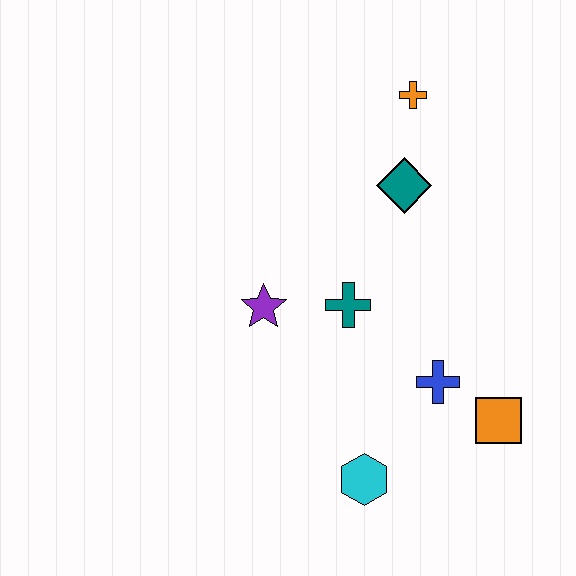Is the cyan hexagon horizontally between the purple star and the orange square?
Yes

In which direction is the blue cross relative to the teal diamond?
The blue cross is below the teal diamond.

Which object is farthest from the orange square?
The orange cross is farthest from the orange square.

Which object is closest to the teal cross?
The purple star is closest to the teal cross.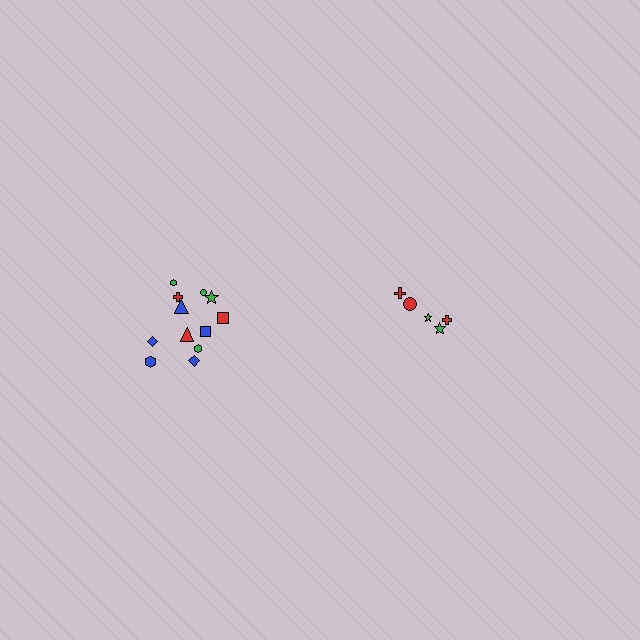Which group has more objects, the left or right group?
The left group.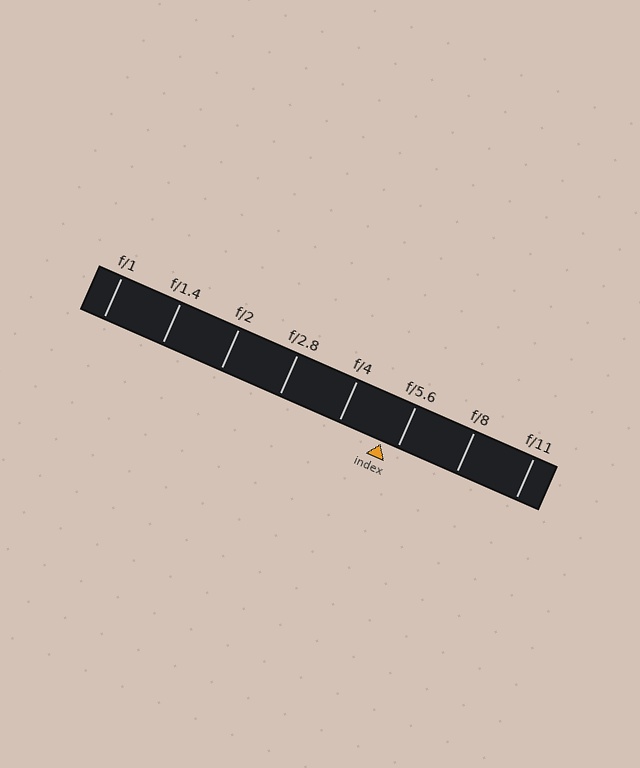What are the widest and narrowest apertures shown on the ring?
The widest aperture shown is f/1 and the narrowest is f/11.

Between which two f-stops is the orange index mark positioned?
The index mark is between f/4 and f/5.6.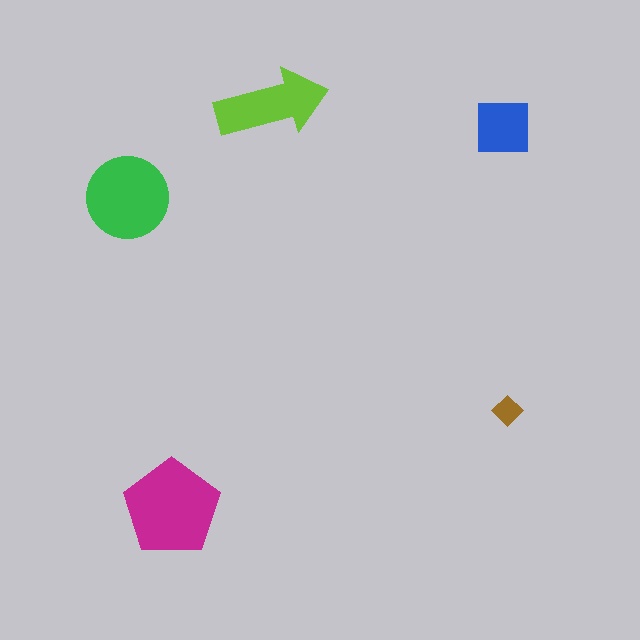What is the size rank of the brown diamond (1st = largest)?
5th.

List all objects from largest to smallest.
The magenta pentagon, the green circle, the lime arrow, the blue square, the brown diamond.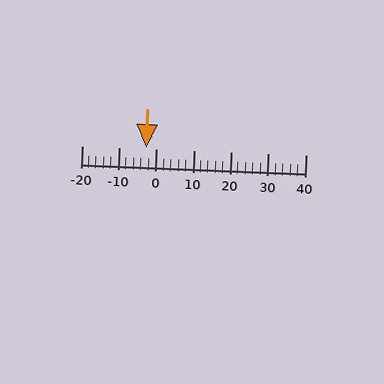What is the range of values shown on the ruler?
The ruler shows values from -20 to 40.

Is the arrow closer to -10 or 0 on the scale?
The arrow is closer to 0.